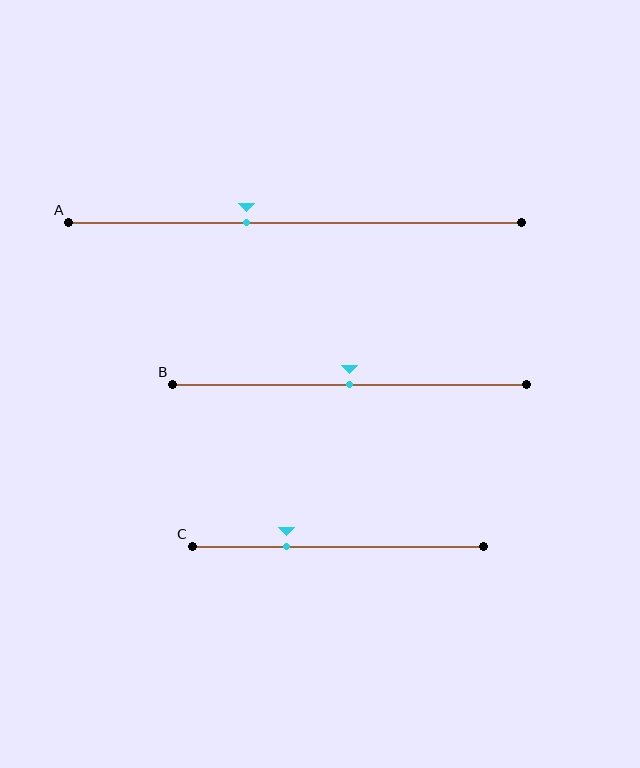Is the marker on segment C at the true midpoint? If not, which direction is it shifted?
No, the marker on segment C is shifted to the left by about 17% of the segment length.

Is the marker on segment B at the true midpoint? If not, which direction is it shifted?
Yes, the marker on segment B is at the true midpoint.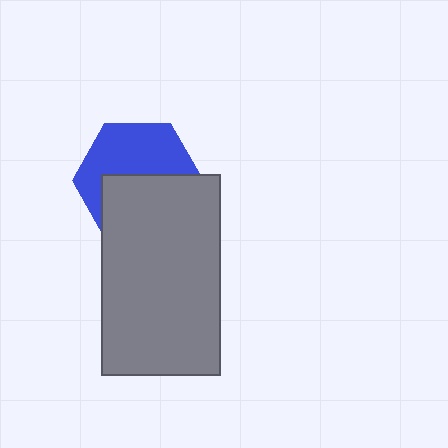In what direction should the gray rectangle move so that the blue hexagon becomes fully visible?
The gray rectangle should move down. That is the shortest direction to clear the overlap and leave the blue hexagon fully visible.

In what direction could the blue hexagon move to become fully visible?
The blue hexagon could move up. That would shift it out from behind the gray rectangle entirely.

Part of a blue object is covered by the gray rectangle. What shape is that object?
It is a hexagon.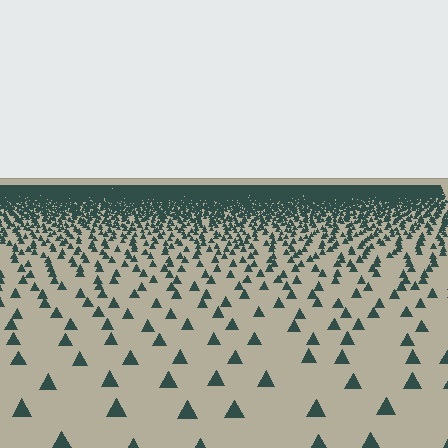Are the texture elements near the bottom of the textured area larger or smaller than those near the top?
Larger. Near the bottom, elements are closer to the viewer and appear at a bigger on-screen size.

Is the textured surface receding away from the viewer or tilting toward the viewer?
The surface is receding away from the viewer. Texture elements get smaller and denser toward the top.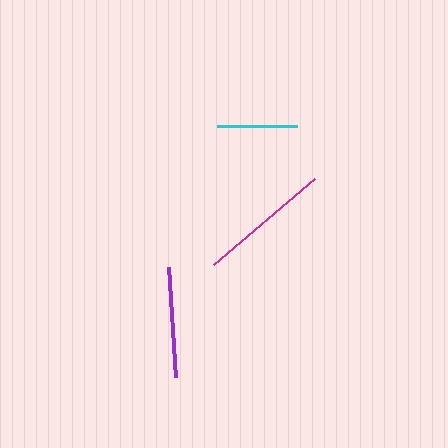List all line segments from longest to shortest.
From longest to shortest: magenta, purple, cyan.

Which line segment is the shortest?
The cyan line is the shortest at approximately 80 pixels.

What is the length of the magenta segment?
The magenta segment is approximately 133 pixels long.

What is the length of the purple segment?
The purple segment is approximately 110 pixels long.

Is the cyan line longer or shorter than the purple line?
The purple line is longer than the cyan line.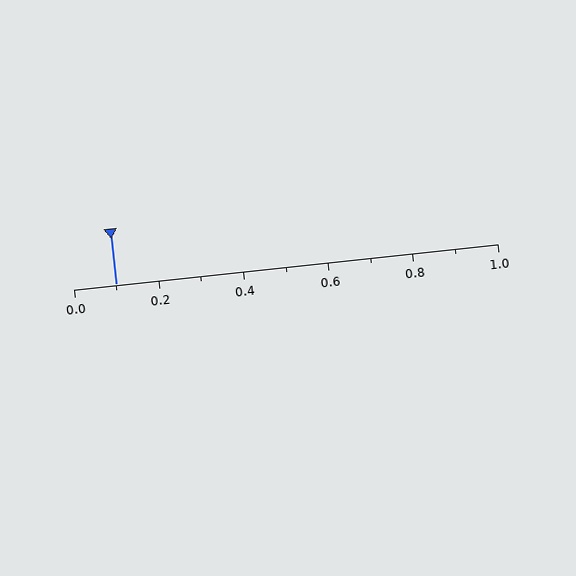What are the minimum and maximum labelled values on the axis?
The axis runs from 0.0 to 1.0.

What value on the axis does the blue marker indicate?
The marker indicates approximately 0.1.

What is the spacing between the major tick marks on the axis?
The major ticks are spaced 0.2 apart.